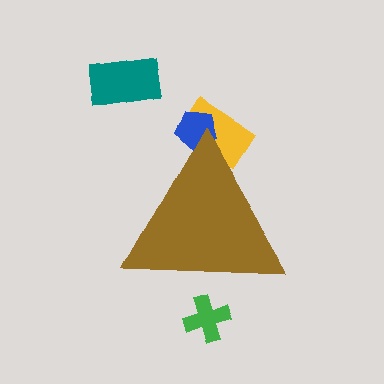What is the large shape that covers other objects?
A brown triangle.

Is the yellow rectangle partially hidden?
Yes, the yellow rectangle is partially hidden behind the brown triangle.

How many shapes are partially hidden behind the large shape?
3 shapes are partially hidden.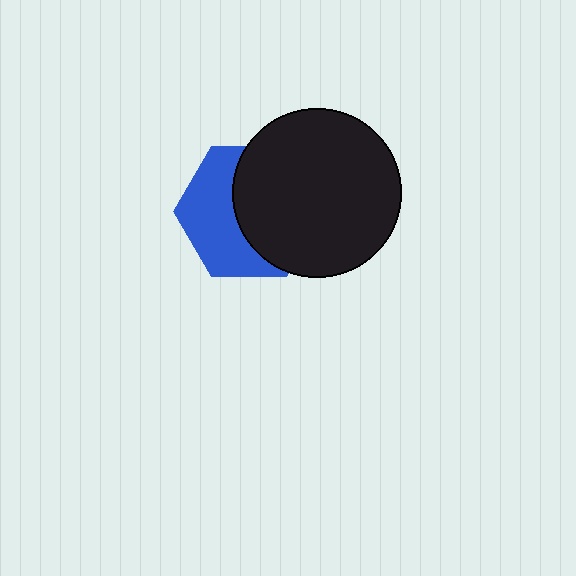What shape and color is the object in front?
The object in front is a black circle.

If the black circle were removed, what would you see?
You would see the complete blue hexagon.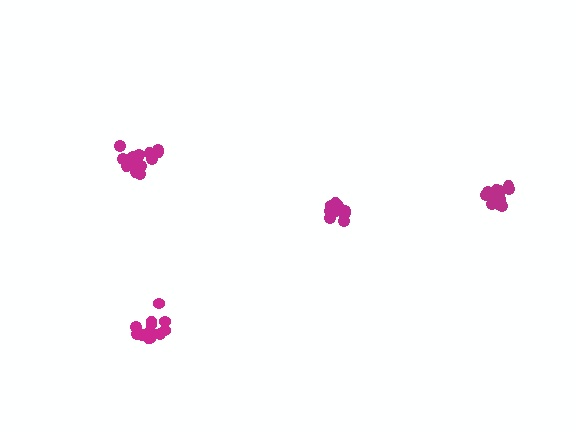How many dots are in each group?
Group 1: 17 dots, Group 2: 14 dots, Group 3: 11 dots, Group 4: 15 dots (57 total).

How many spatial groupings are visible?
There are 4 spatial groupings.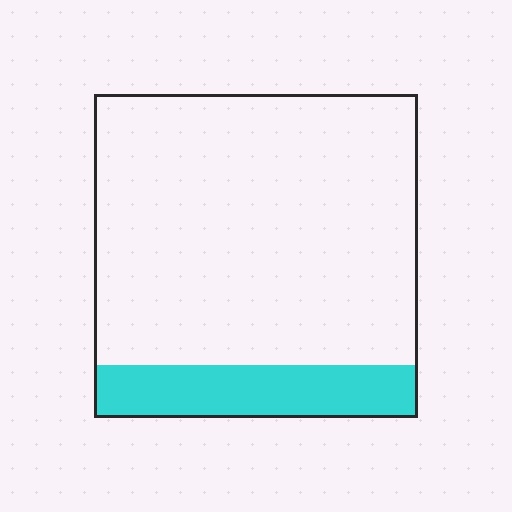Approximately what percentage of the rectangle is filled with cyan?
Approximately 15%.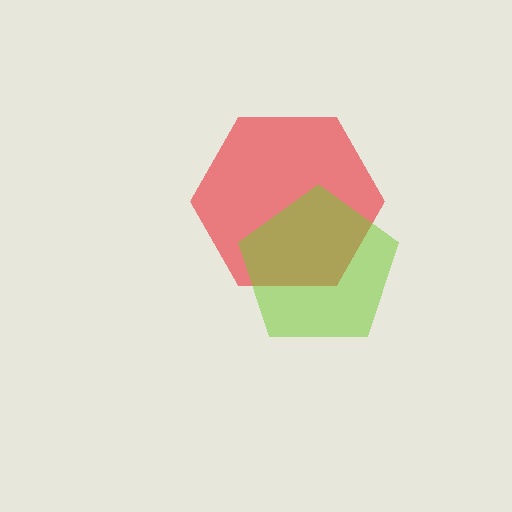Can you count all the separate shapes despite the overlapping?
Yes, there are 2 separate shapes.